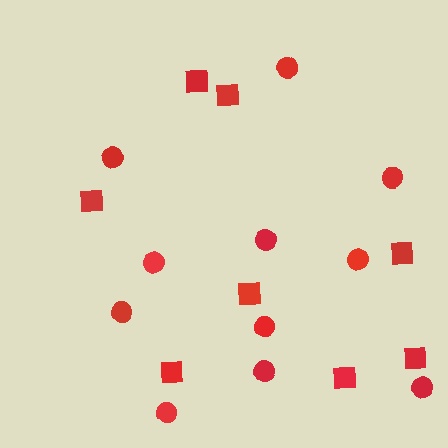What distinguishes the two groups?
There are 2 groups: one group of circles (11) and one group of squares (8).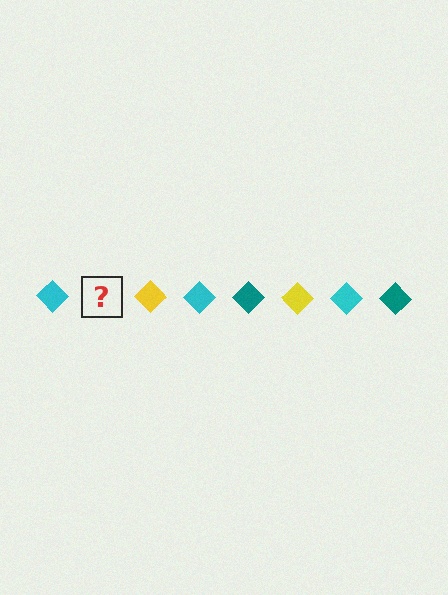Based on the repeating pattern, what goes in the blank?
The blank should be a teal diamond.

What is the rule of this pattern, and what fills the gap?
The rule is that the pattern cycles through cyan, teal, yellow diamonds. The gap should be filled with a teal diamond.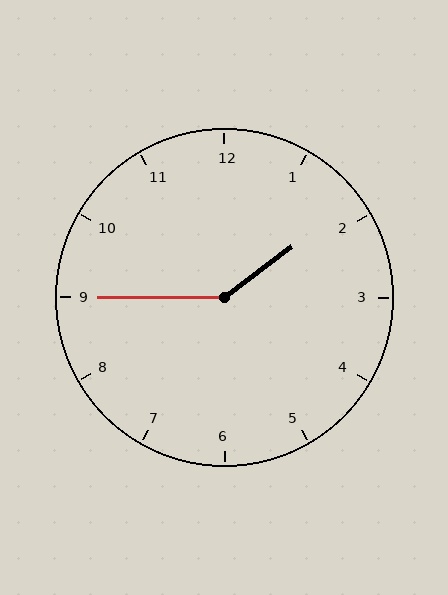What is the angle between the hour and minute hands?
Approximately 142 degrees.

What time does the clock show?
1:45.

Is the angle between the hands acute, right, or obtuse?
It is obtuse.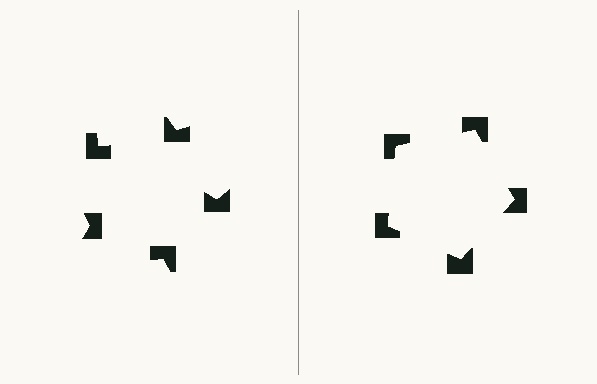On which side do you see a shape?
An illusory pentagon appears on the right side. On the left side the wedge cuts are rotated, so no coherent shape forms.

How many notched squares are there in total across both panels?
10 — 5 on each side.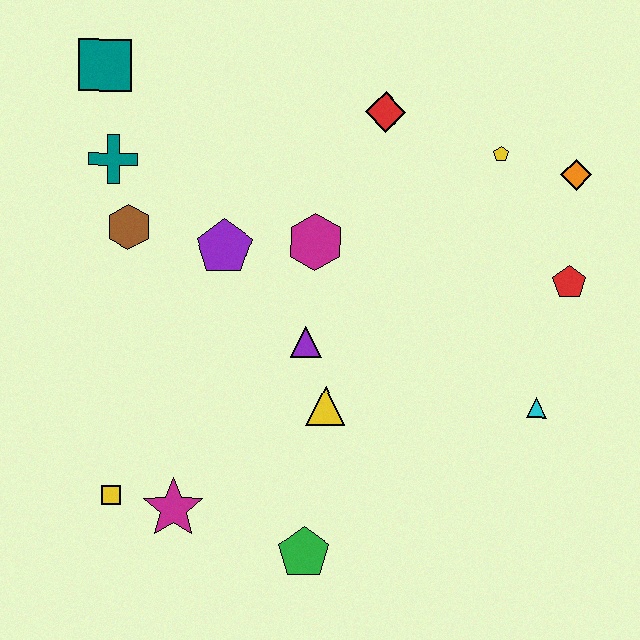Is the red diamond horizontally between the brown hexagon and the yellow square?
No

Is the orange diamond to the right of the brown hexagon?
Yes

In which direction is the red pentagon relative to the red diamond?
The red pentagon is to the right of the red diamond.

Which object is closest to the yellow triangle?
The purple triangle is closest to the yellow triangle.